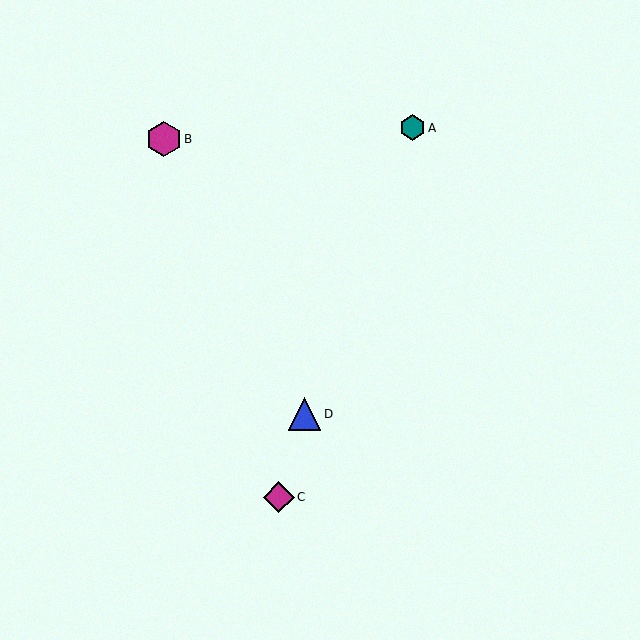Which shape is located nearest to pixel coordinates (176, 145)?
The magenta hexagon (labeled B) at (164, 139) is nearest to that location.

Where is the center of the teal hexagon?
The center of the teal hexagon is at (412, 128).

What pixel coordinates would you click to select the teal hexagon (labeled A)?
Click at (412, 128) to select the teal hexagon A.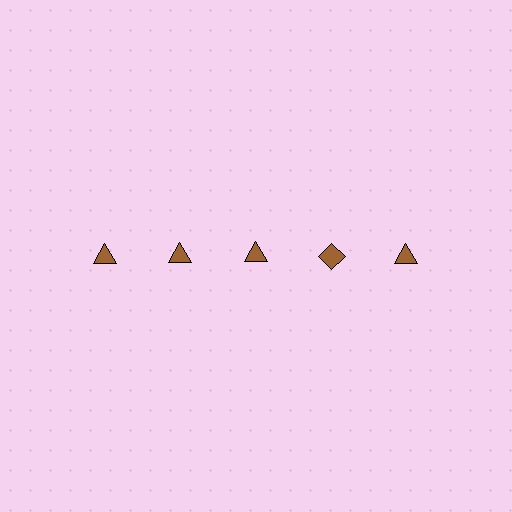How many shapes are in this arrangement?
There are 5 shapes arranged in a grid pattern.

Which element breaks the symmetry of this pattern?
The brown diamond in the top row, second from right column breaks the symmetry. All other shapes are brown triangles.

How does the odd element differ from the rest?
It has a different shape: diamond instead of triangle.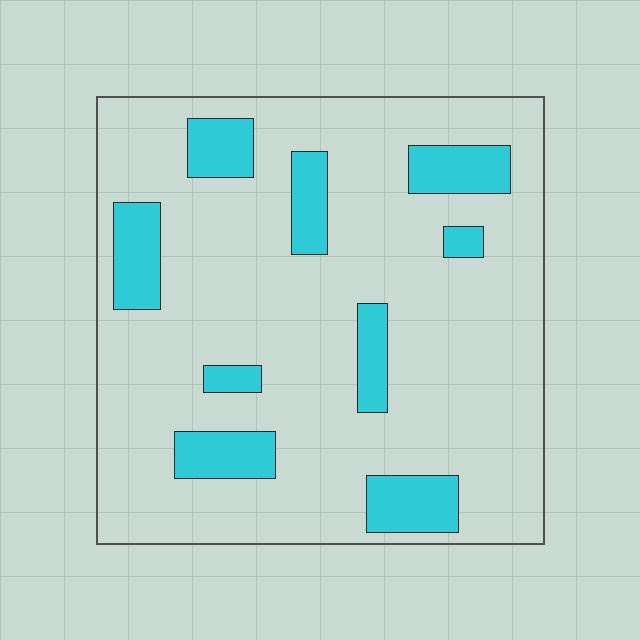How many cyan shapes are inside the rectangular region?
9.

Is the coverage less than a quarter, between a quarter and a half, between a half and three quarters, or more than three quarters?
Less than a quarter.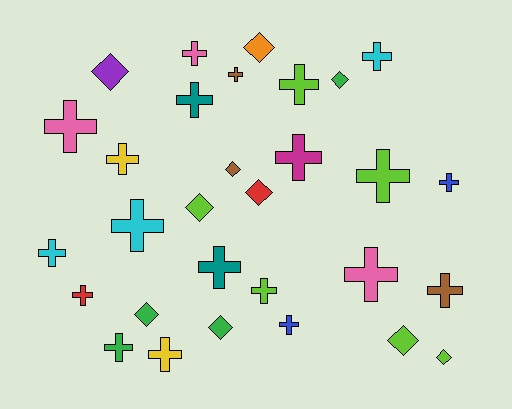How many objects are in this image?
There are 30 objects.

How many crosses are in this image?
There are 20 crosses.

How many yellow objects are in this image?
There are 2 yellow objects.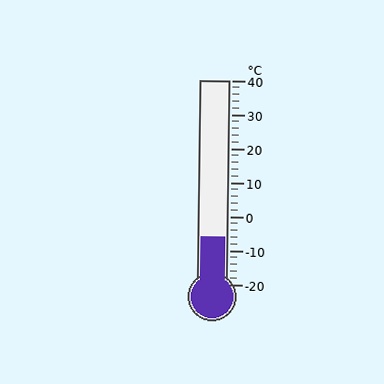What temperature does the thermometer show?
The thermometer shows approximately -6°C.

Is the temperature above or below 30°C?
The temperature is below 30°C.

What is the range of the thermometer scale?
The thermometer scale ranges from -20°C to 40°C.